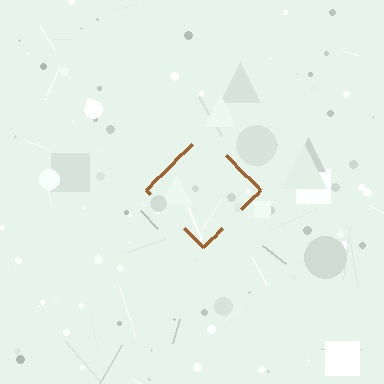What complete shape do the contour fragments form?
The contour fragments form a diamond.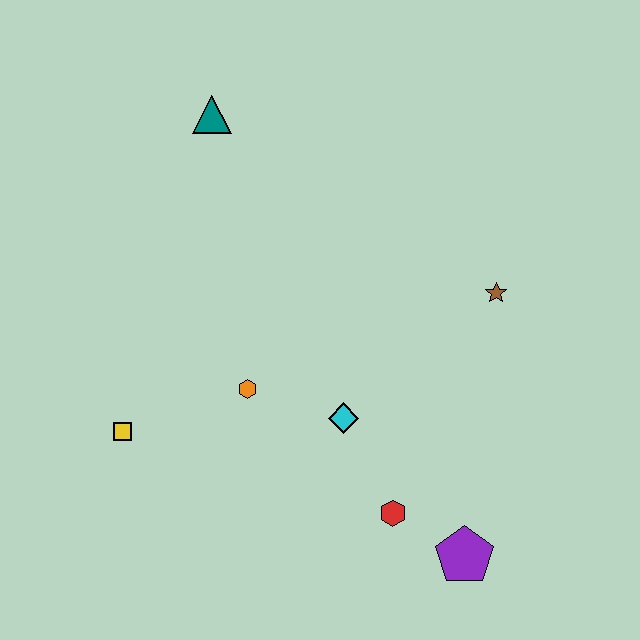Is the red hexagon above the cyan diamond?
No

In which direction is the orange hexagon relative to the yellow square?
The orange hexagon is to the right of the yellow square.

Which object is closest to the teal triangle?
The orange hexagon is closest to the teal triangle.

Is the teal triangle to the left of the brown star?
Yes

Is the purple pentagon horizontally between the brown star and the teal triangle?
Yes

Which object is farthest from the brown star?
The yellow square is farthest from the brown star.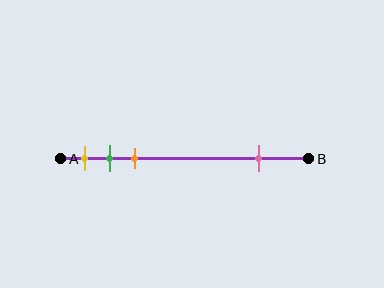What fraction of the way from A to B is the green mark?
The green mark is approximately 20% (0.2) of the way from A to B.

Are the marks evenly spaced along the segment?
No, the marks are not evenly spaced.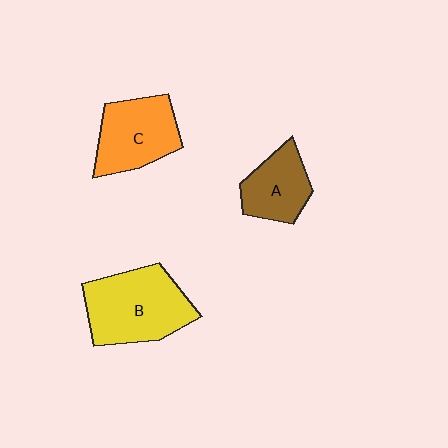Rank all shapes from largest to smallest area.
From largest to smallest: B (yellow), C (orange), A (brown).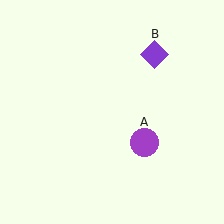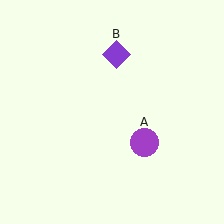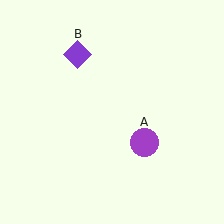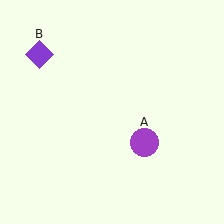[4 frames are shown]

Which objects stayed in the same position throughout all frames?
Purple circle (object A) remained stationary.